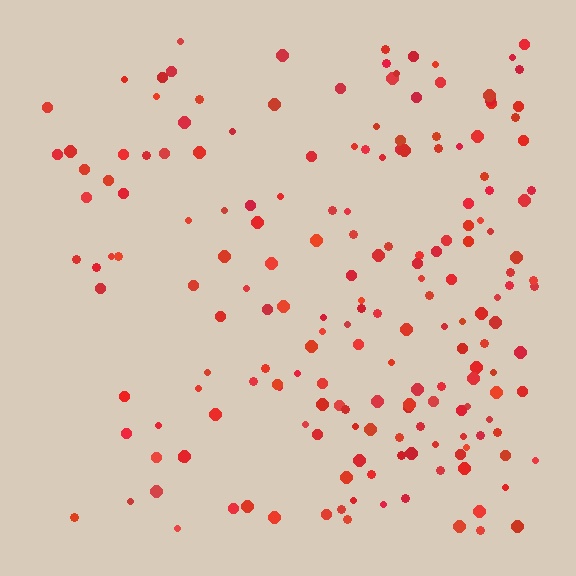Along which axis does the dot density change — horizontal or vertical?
Horizontal.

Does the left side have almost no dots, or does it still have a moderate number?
Still a moderate number, just noticeably fewer than the right.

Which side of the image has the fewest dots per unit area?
The left.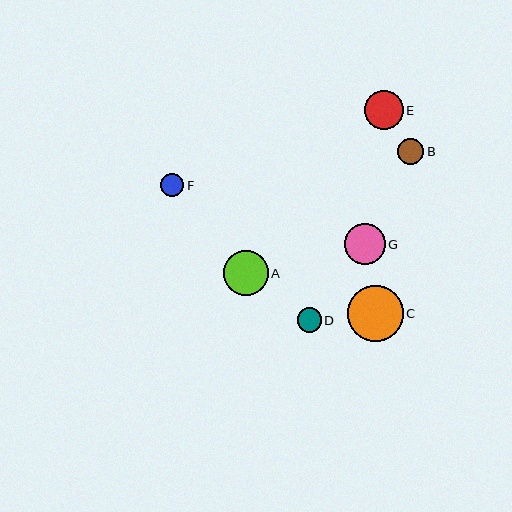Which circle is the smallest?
Circle F is the smallest with a size of approximately 23 pixels.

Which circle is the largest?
Circle C is the largest with a size of approximately 56 pixels.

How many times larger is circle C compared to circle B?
Circle C is approximately 2.1 times the size of circle B.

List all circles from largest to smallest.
From largest to smallest: C, A, G, E, B, D, F.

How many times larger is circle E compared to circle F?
Circle E is approximately 1.6 times the size of circle F.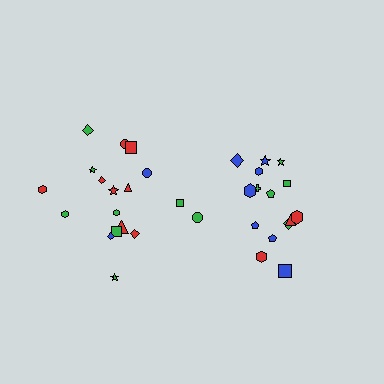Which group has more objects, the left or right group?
The left group.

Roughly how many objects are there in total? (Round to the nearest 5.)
Roughly 35 objects in total.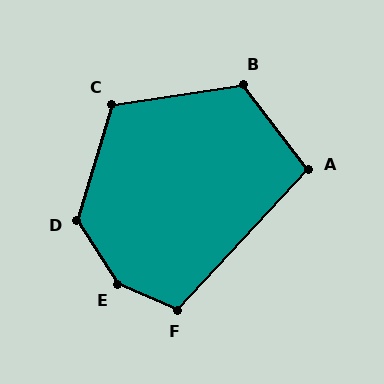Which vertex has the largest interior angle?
E, at approximately 146 degrees.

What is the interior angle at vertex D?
Approximately 131 degrees (obtuse).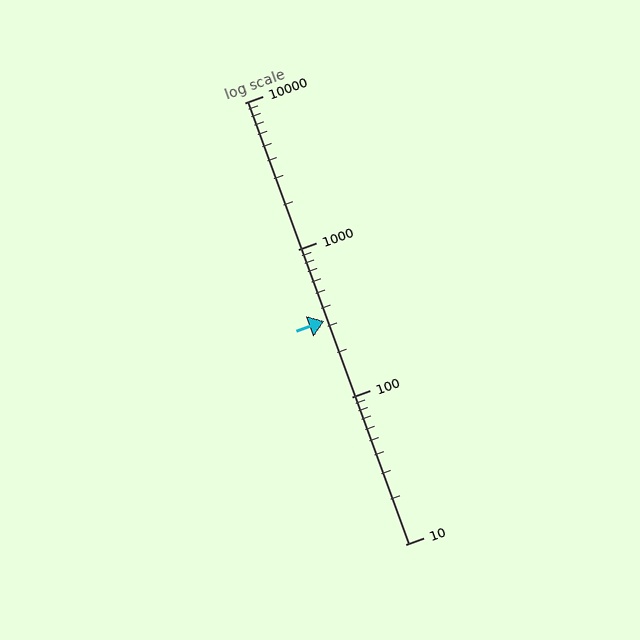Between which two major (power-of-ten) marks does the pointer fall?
The pointer is between 100 and 1000.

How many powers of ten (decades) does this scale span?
The scale spans 3 decades, from 10 to 10000.